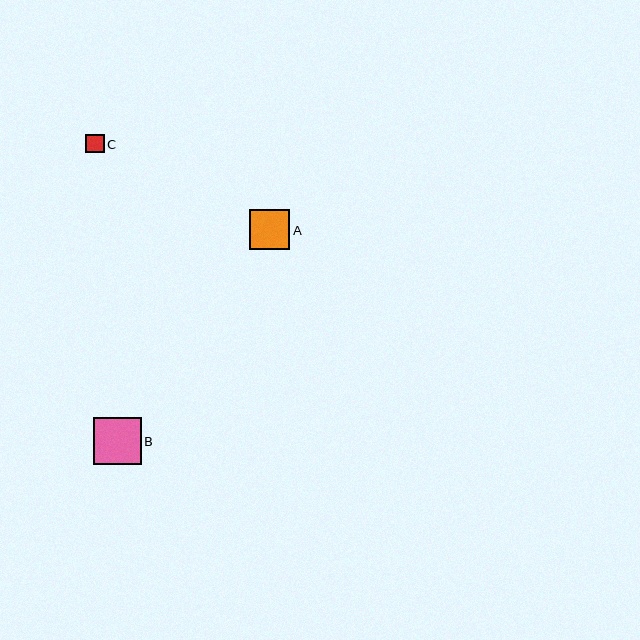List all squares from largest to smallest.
From largest to smallest: B, A, C.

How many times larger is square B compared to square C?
Square B is approximately 2.5 times the size of square C.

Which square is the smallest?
Square C is the smallest with a size of approximately 19 pixels.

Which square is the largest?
Square B is the largest with a size of approximately 47 pixels.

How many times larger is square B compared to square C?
Square B is approximately 2.5 times the size of square C.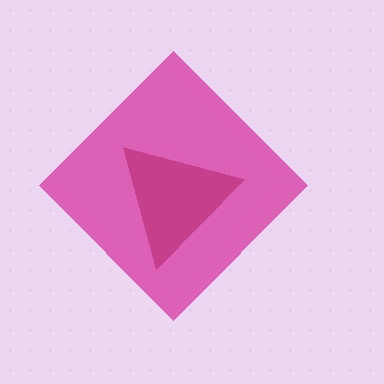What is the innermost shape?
The magenta triangle.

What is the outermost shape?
The pink diamond.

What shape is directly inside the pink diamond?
The magenta triangle.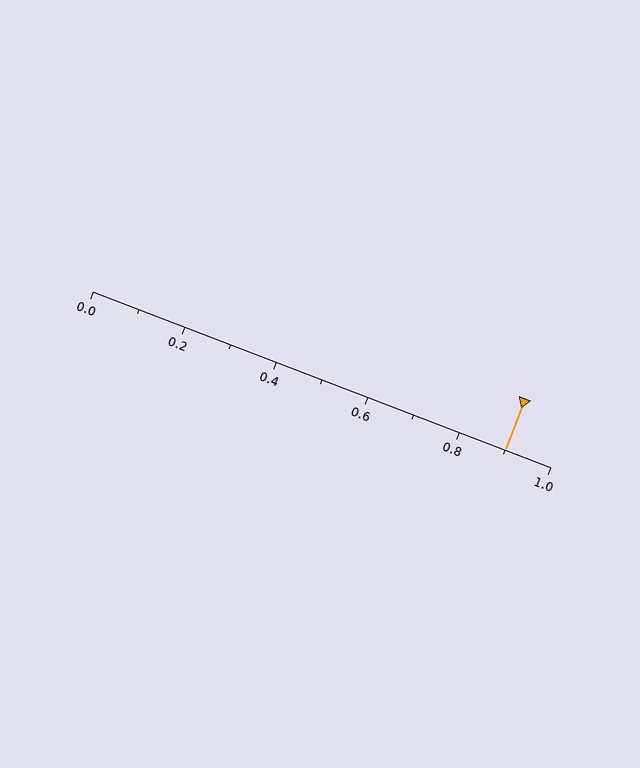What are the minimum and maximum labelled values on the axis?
The axis runs from 0.0 to 1.0.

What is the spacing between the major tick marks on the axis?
The major ticks are spaced 0.2 apart.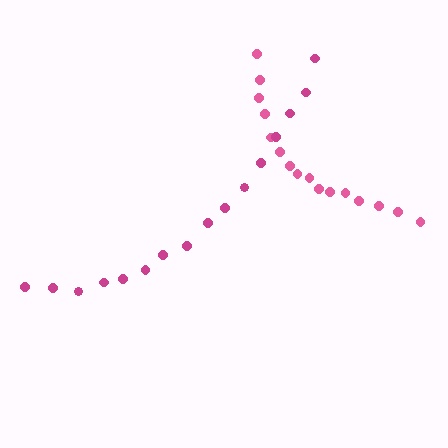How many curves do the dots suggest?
There are 2 distinct paths.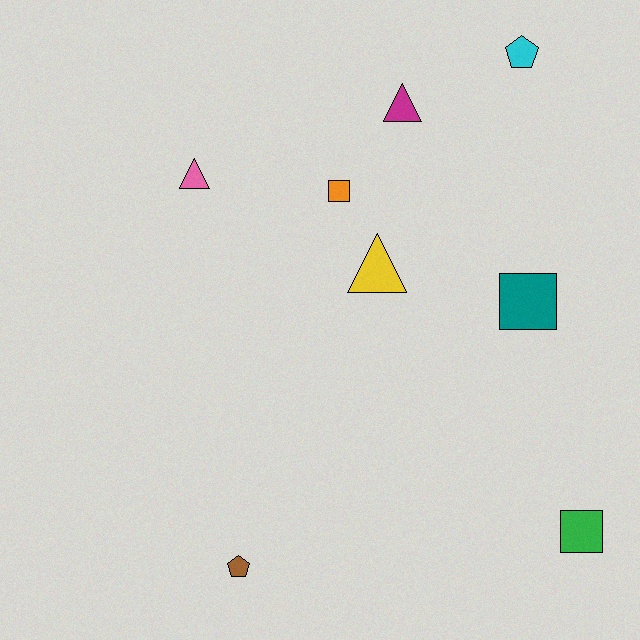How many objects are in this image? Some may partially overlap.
There are 8 objects.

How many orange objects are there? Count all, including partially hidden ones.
There is 1 orange object.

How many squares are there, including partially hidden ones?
There are 3 squares.